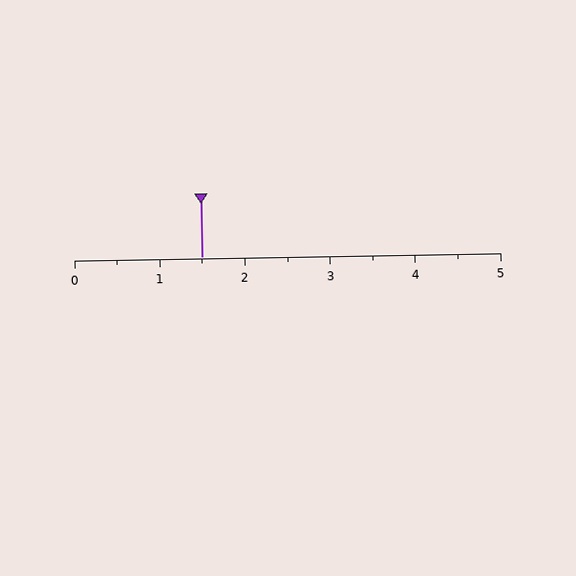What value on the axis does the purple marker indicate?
The marker indicates approximately 1.5.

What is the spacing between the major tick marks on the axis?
The major ticks are spaced 1 apart.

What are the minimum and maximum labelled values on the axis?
The axis runs from 0 to 5.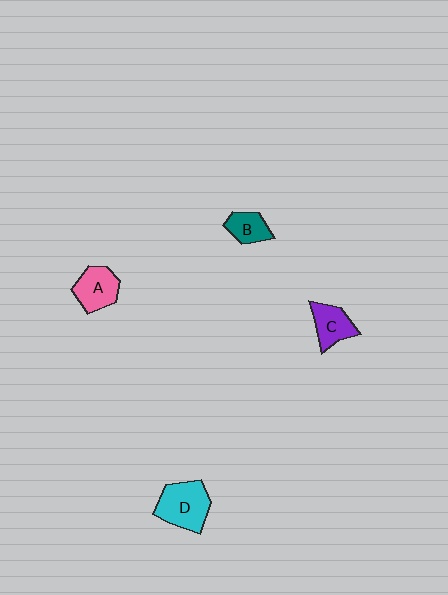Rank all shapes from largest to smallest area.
From largest to smallest: D (cyan), A (pink), C (purple), B (teal).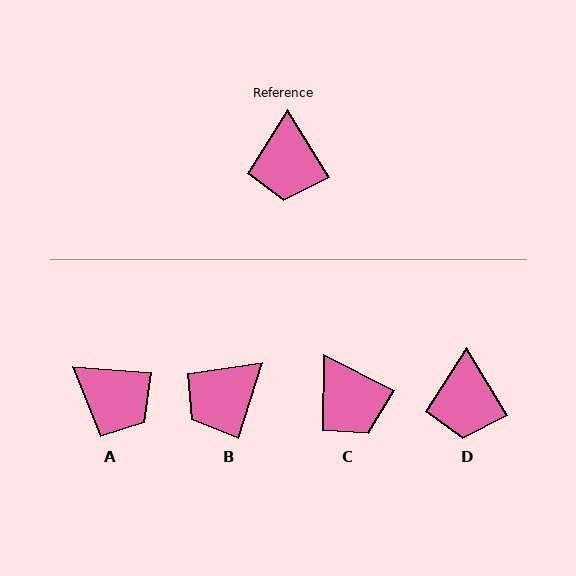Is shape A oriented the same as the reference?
No, it is off by about 54 degrees.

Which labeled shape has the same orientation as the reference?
D.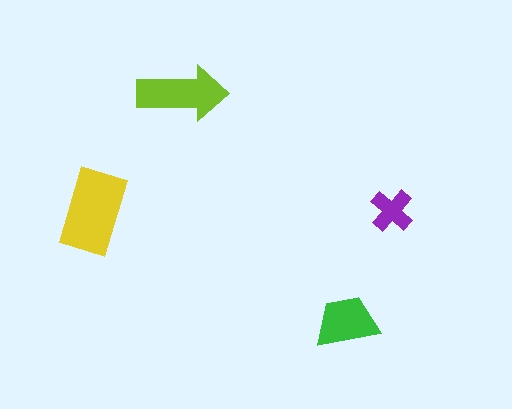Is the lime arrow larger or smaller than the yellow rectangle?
Smaller.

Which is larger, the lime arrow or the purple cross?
The lime arrow.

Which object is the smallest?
The purple cross.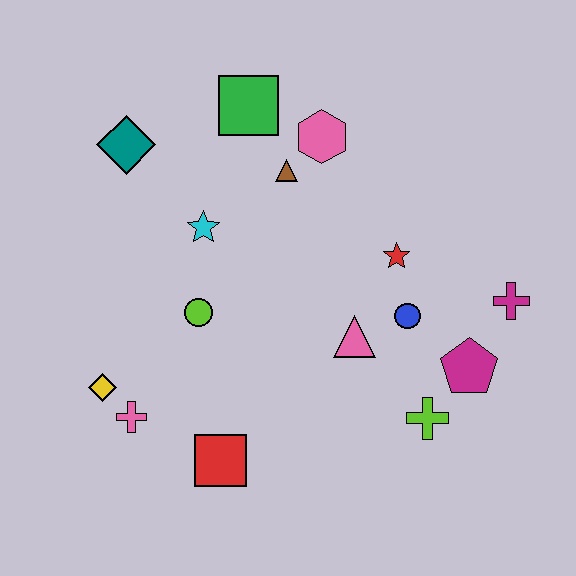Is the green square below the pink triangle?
No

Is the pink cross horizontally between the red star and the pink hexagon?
No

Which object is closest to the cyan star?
The lime circle is closest to the cyan star.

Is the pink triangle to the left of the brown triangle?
No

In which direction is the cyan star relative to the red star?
The cyan star is to the left of the red star.